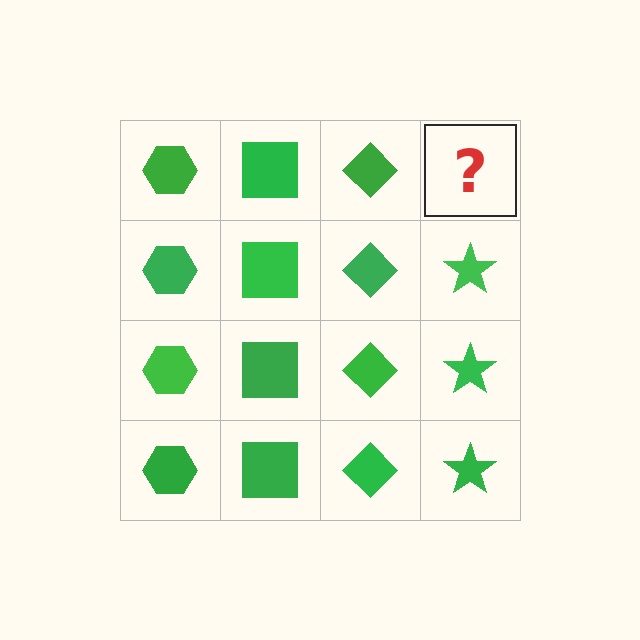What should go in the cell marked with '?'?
The missing cell should contain a green star.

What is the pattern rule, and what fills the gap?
The rule is that each column has a consistent shape. The gap should be filled with a green star.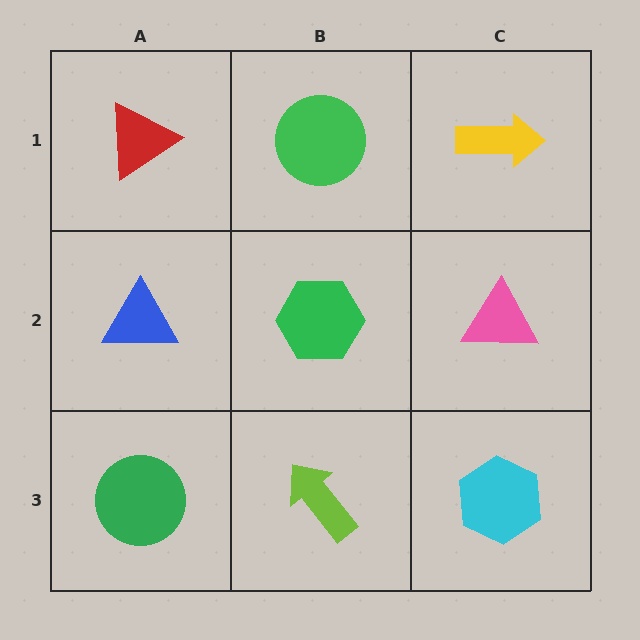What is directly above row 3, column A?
A blue triangle.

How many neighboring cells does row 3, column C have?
2.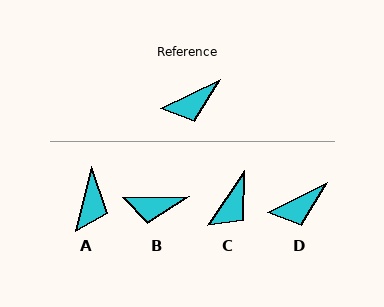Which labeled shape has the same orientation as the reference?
D.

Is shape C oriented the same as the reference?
No, it is off by about 30 degrees.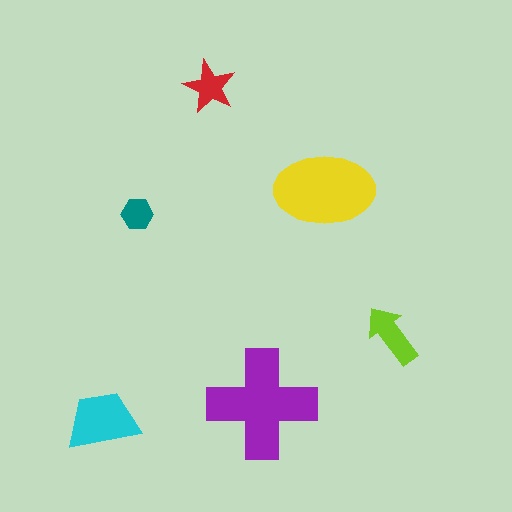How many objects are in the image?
There are 6 objects in the image.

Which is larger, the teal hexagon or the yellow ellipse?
The yellow ellipse.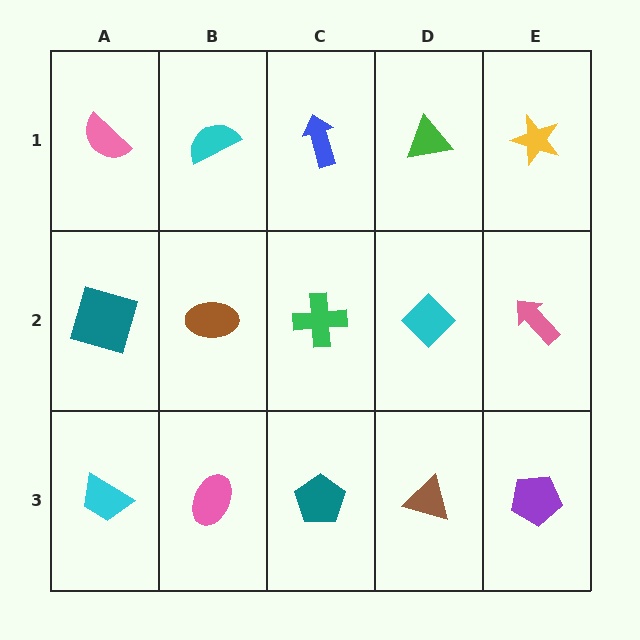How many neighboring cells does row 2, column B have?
4.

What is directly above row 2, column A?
A pink semicircle.